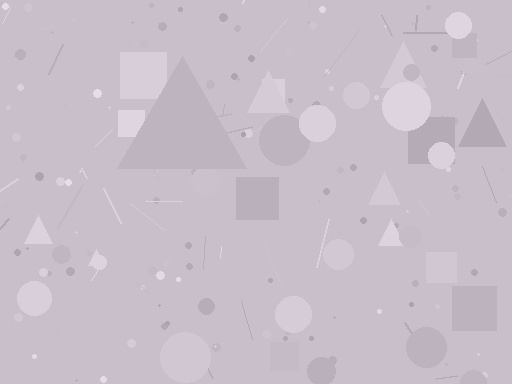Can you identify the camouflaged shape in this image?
The camouflaged shape is a triangle.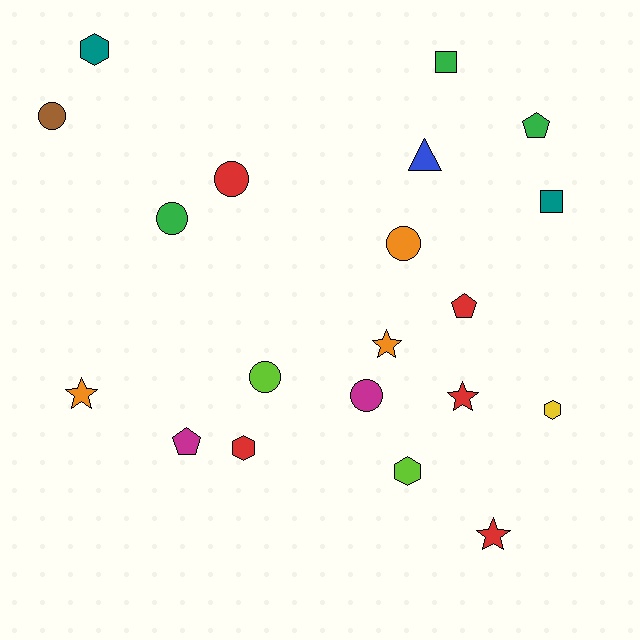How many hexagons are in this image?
There are 4 hexagons.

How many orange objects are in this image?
There are 3 orange objects.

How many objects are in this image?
There are 20 objects.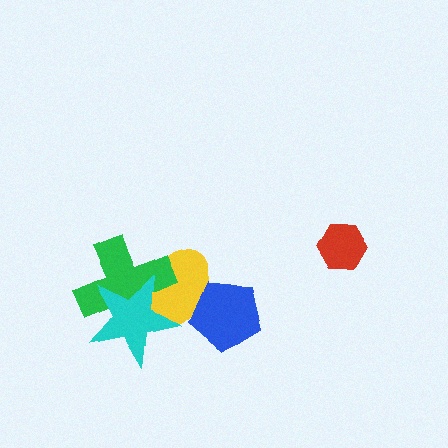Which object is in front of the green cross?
The cyan star is in front of the green cross.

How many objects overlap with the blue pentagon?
1 object overlaps with the blue pentagon.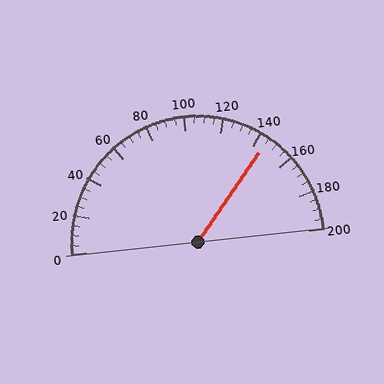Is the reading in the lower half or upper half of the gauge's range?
The reading is in the upper half of the range (0 to 200).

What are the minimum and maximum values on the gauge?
The gauge ranges from 0 to 200.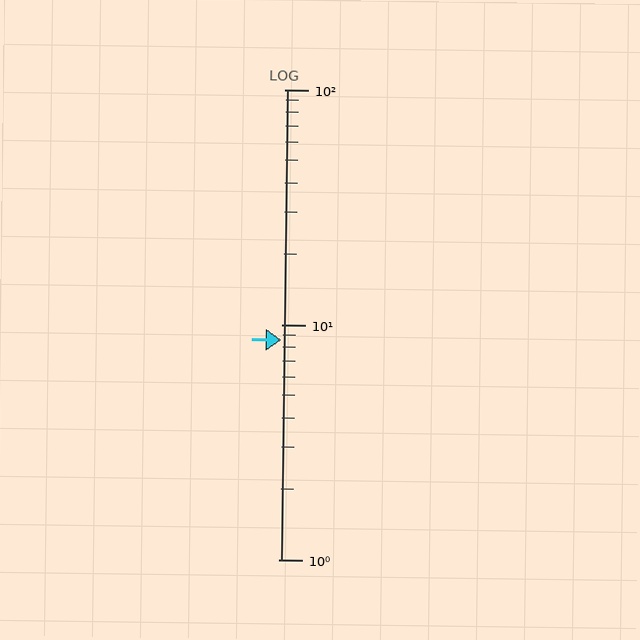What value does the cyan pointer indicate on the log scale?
The pointer indicates approximately 8.6.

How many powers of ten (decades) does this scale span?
The scale spans 2 decades, from 1 to 100.